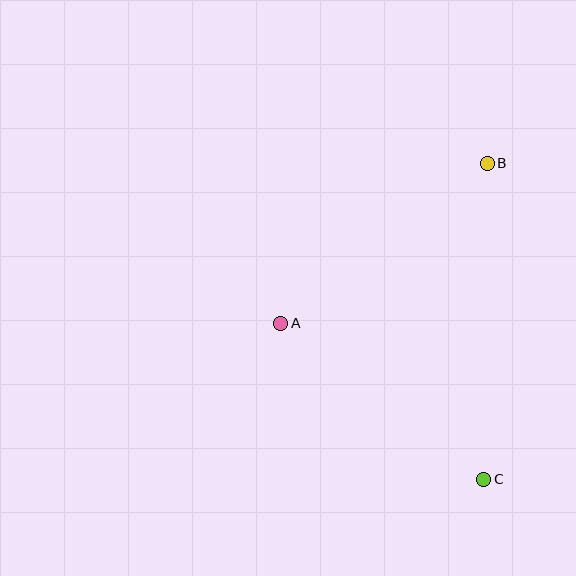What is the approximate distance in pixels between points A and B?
The distance between A and B is approximately 261 pixels.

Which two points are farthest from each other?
Points B and C are farthest from each other.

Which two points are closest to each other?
Points A and C are closest to each other.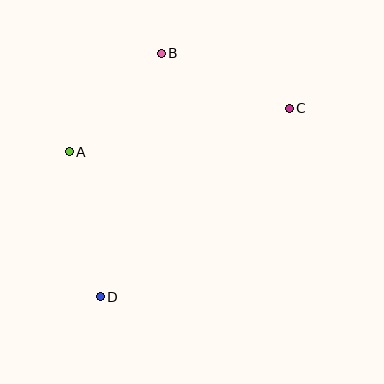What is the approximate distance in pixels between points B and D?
The distance between B and D is approximately 251 pixels.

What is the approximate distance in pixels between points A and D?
The distance between A and D is approximately 148 pixels.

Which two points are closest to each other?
Points A and B are closest to each other.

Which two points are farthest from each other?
Points C and D are farthest from each other.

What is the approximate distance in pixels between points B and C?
The distance between B and C is approximately 140 pixels.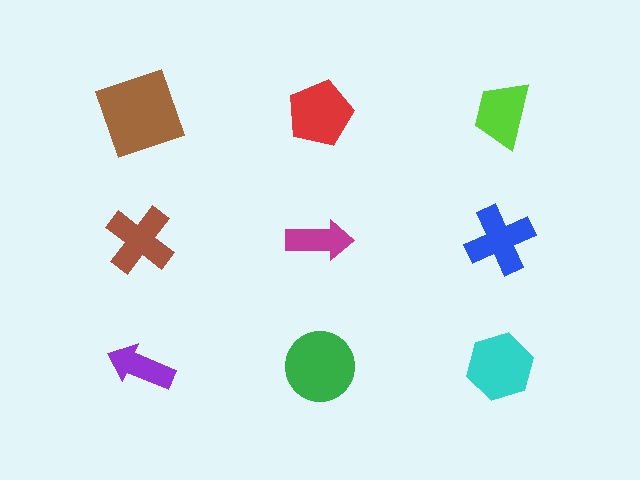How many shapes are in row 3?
3 shapes.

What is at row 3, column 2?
A green circle.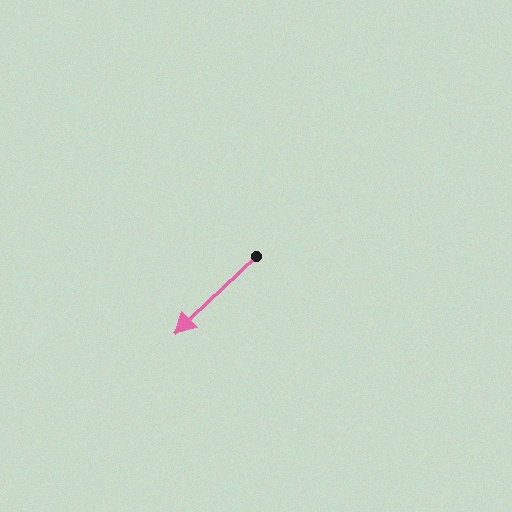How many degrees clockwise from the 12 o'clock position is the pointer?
Approximately 226 degrees.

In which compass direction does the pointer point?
Southwest.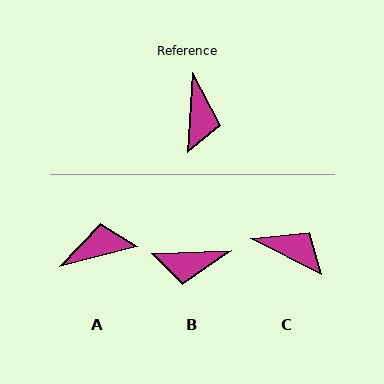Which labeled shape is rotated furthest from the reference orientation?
A, about 108 degrees away.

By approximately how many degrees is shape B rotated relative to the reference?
Approximately 84 degrees clockwise.